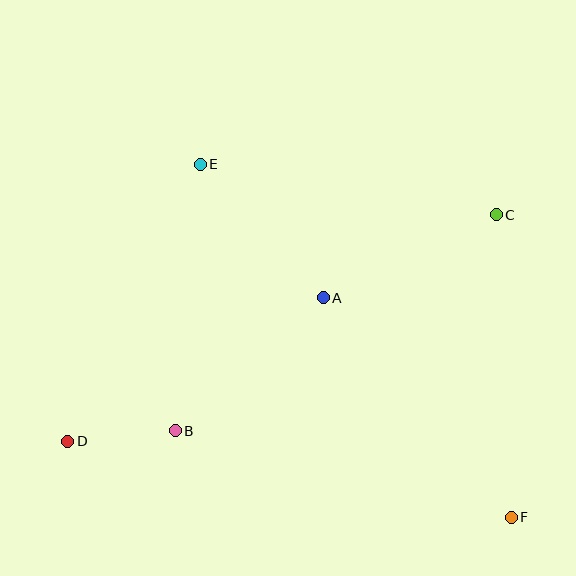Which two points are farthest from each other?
Points C and D are farthest from each other.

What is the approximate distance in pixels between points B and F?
The distance between B and F is approximately 347 pixels.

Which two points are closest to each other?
Points B and D are closest to each other.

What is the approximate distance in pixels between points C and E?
The distance between C and E is approximately 300 pixels.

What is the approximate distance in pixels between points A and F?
The distance between A and F is approximately 289 pixels.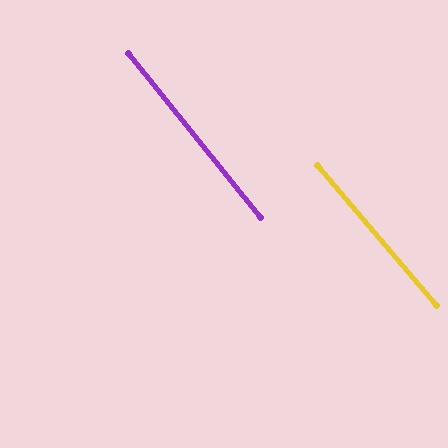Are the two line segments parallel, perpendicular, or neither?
Parallel — their directions differ by only 1.5°.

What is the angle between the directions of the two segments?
Approximately 2 degrees.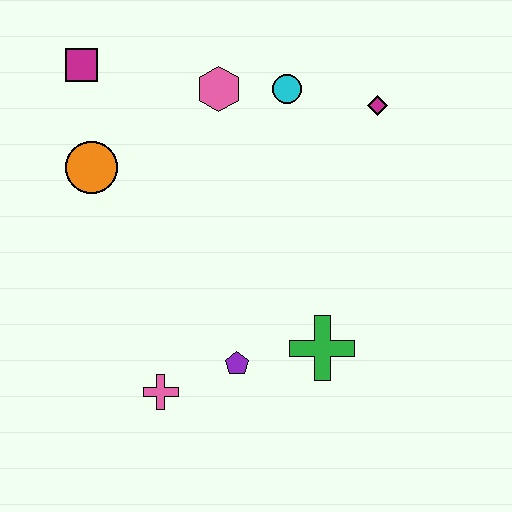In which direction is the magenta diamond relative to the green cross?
The magenta diamond is above the green cross.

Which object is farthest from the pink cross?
The magenta diamond is farthest from the pink cross.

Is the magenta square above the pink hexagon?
Yes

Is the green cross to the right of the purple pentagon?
Yes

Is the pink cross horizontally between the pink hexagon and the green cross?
No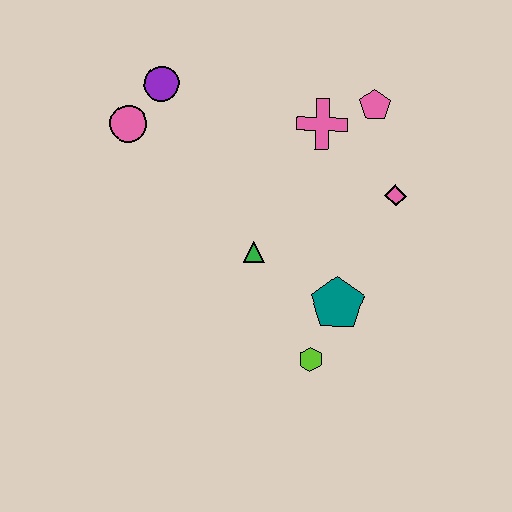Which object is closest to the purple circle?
The pink circle is closest to the purple circle.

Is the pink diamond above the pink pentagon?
No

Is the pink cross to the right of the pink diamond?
No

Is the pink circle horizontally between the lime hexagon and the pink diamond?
No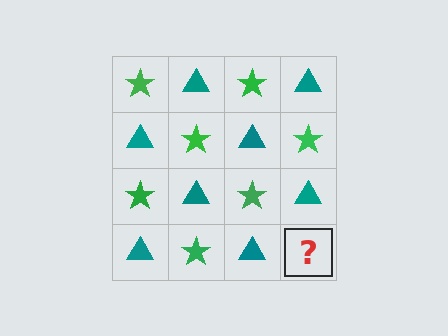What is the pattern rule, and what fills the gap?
The rule is that it alternates green star and teal triangle in a checkerboard pattern. The gap should be filled with a green star.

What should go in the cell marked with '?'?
The missing cell should contain a green star.